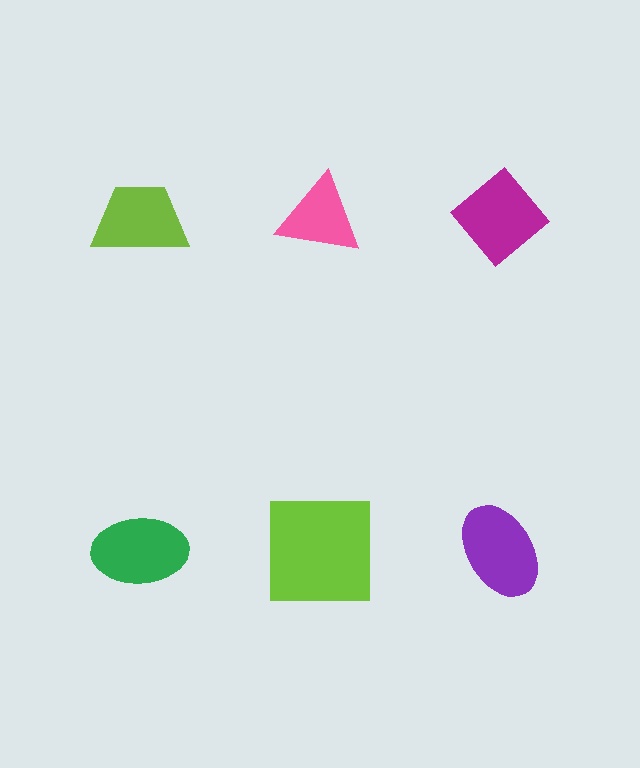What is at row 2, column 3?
A purple ellipse.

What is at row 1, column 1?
A lime trapezoid.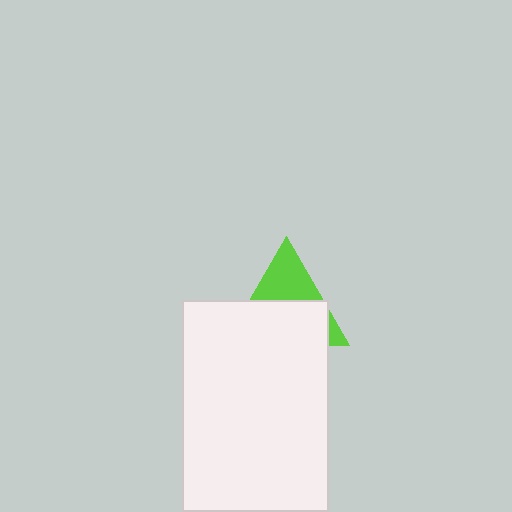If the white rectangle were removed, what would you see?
You would see the complete lime triangle.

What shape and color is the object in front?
The object in front is a white rectangle.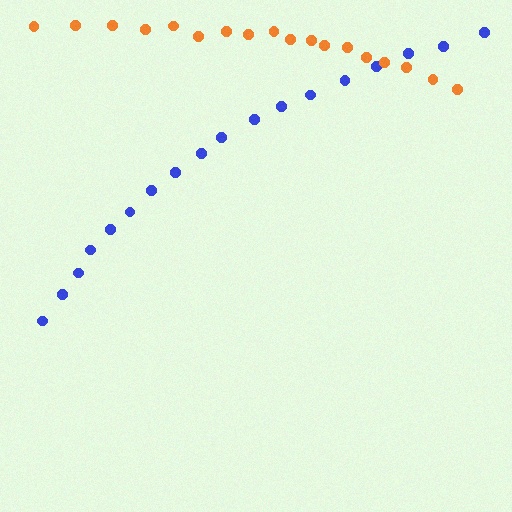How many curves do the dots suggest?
There are 2 distinct paths.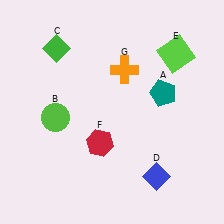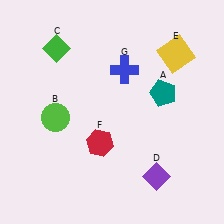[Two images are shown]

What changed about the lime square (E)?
In Image 1, E is lime. In Image 2, it changed to yellow.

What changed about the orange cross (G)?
In Image 1, G is orange. In Image 2, it changed to blue.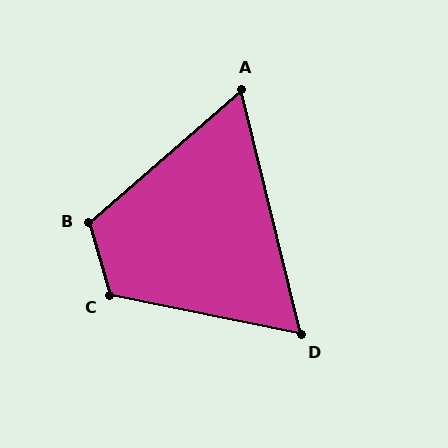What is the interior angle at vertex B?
Approximately 115 degrees (obtuse).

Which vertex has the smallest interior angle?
A, at approximately 63 degrees.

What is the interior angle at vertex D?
Approximately 65 degrees (acute).